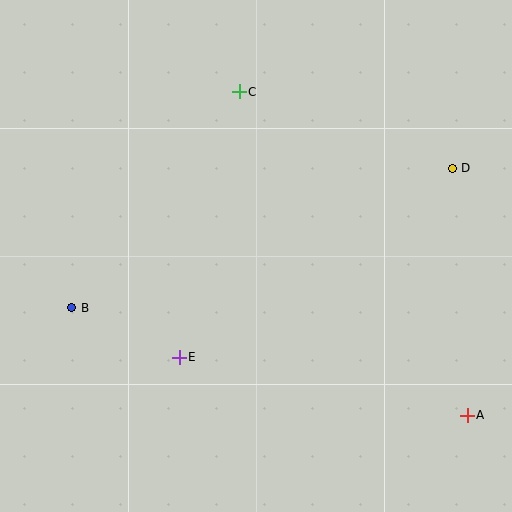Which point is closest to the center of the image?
Point E at (179, 357) is closest to the center.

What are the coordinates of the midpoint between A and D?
The midpoint between A and D is at (460, 292).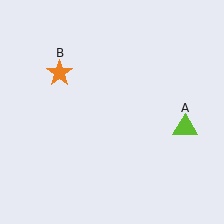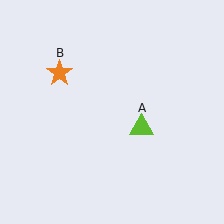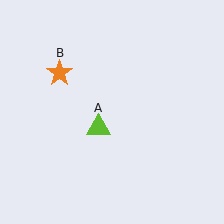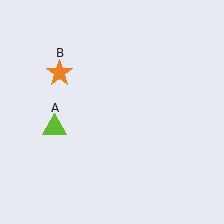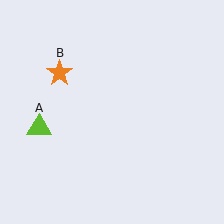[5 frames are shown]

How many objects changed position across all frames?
1 object changed position: lime triangle (object A).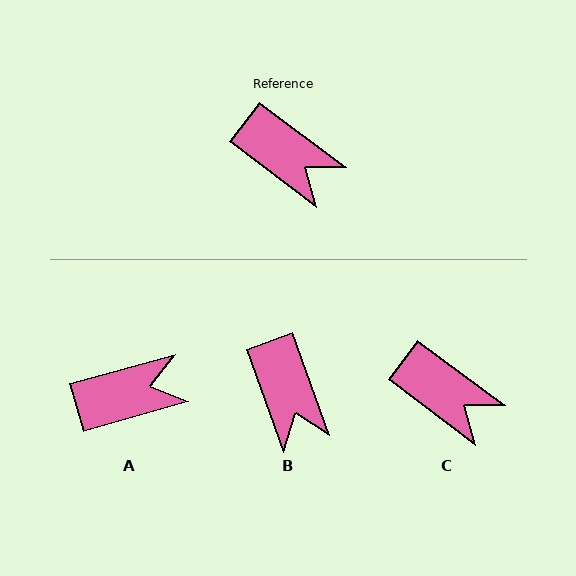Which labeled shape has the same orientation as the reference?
C.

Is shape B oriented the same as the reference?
No, it is off by about 33 degrees.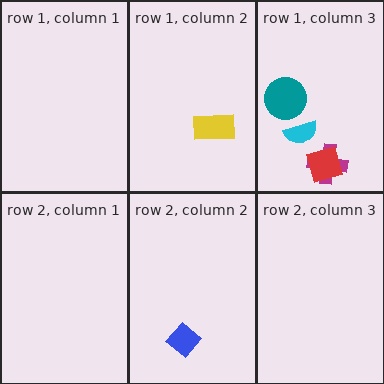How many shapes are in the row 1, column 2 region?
1.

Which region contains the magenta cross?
The row 1, column 3 region.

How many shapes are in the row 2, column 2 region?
1.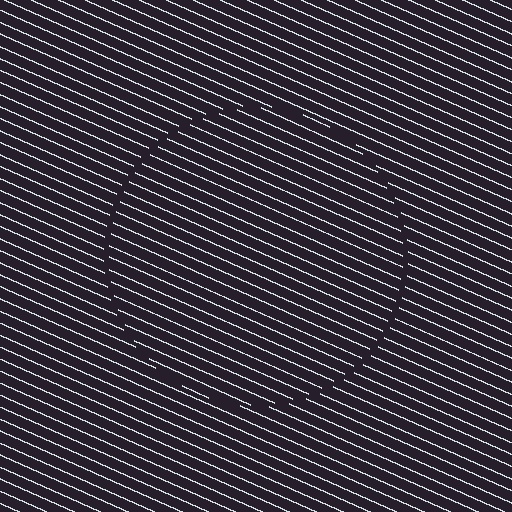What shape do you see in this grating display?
An illusory circle. The interior of the shape contains the same grating, shifted by half a period — the contour is defined by the phase discontinuity where line-ends from the inner and outer gratings abut.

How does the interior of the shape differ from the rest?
The interior of the shape contains the same grating, shifted by half a period — the contour is defined by the phase discontinuity where line-ends from the inner and outer gratings abut.